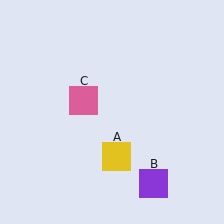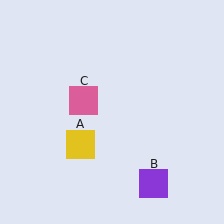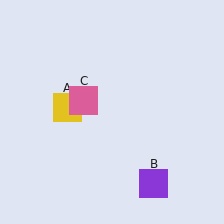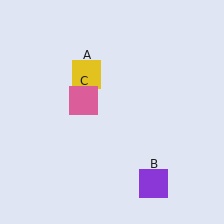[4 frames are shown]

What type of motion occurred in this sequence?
The yellow square (object A) rotated clockwise around the center of the scene.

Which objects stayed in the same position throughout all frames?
Purple square (object B) and pink square (object C) remained stationary.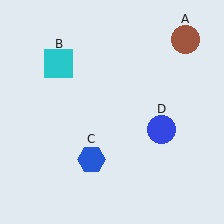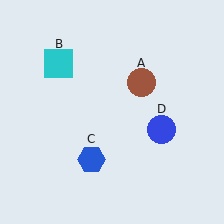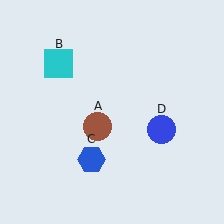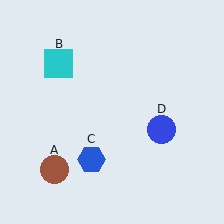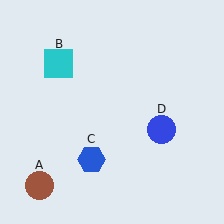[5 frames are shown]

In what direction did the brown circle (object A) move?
The brown circle (object A) moved down and to the left.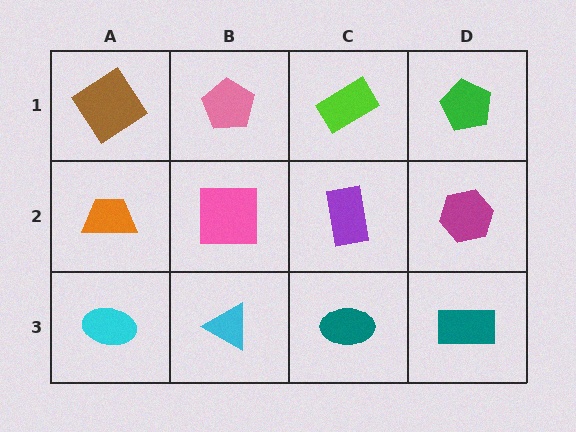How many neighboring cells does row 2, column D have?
3.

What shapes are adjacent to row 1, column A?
An orange trapezoid (row 2, column A), a pink pentagon (row 1, column B).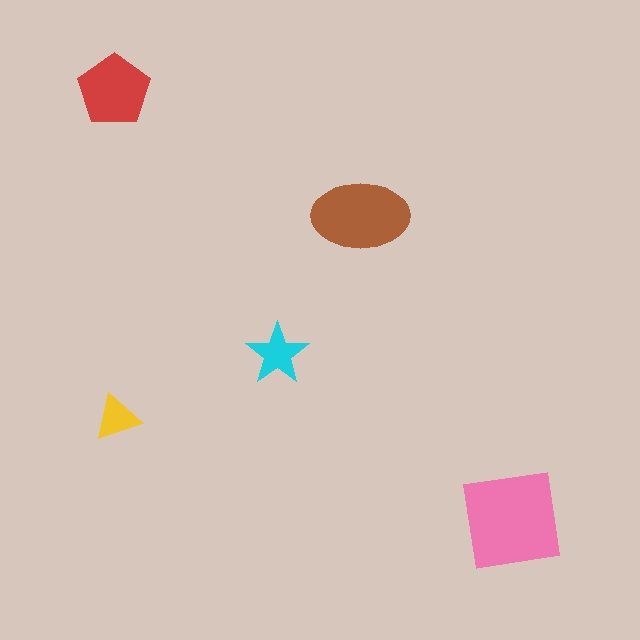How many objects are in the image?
There are 5 objects in the image.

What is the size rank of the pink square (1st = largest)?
1st.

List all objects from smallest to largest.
The yellow triangle, the cyan star, the red pentagon, the brown ellipse, the pink square.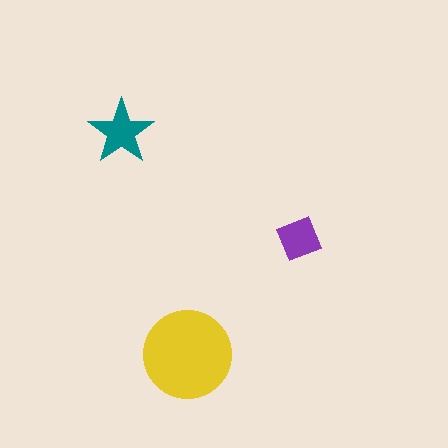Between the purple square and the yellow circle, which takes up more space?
The yellow circle.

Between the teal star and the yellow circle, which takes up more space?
The yellow circle.